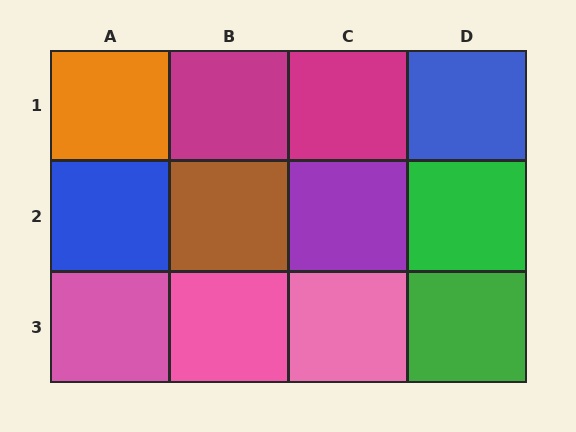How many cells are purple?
1 cell is purple.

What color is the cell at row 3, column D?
Green.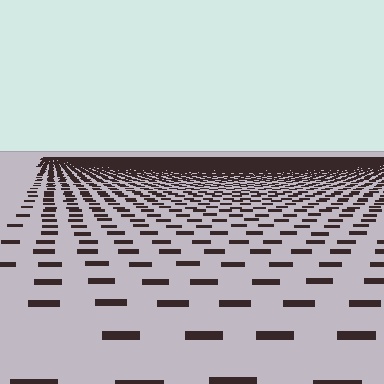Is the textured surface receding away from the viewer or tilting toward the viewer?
The surface is receding away from the viewer. Texture elements get smaller and denser toward the top.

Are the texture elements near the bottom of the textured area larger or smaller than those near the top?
Larger. Near the bottom, elements are closer to the viewer and appear at a bigger on-screen size.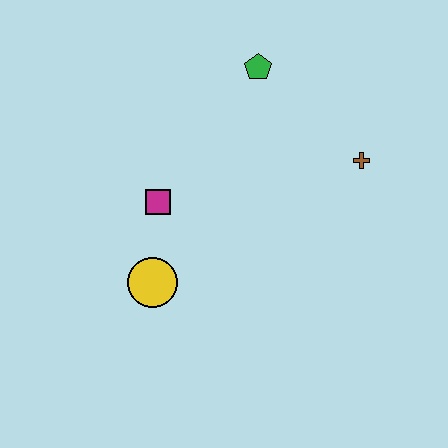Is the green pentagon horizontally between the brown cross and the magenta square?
Yes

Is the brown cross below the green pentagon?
Yes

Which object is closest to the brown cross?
The green pentagon is closest to the brown cross.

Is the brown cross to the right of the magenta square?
Yes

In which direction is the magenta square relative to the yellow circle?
The magenta square is above the yellow circle.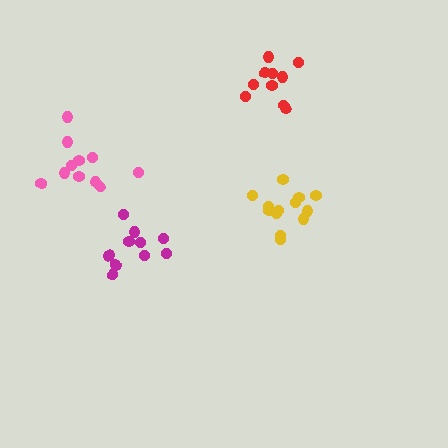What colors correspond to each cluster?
The clusters are colored: magenta, yellow, pink, red.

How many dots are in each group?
Group 1: 10 dots, Group 2: 13 dots, Group 3: 11 dots, Group 4: 10 dots (44 total).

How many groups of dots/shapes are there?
There are 4 groups.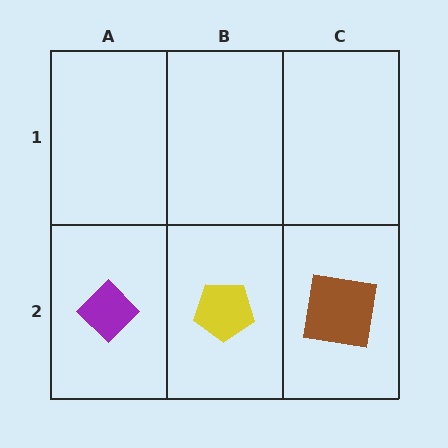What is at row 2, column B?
A yellow pentagon.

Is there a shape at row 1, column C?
No, that cell is empty.